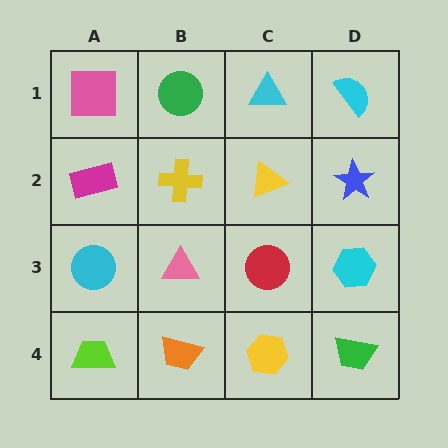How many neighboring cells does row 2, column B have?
4.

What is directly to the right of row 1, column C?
A cyan semicircle.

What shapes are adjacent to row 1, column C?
A yellow triangle (row 2, column C), a green circle (row 1, column B), a cyan semicircle (row 1, column D).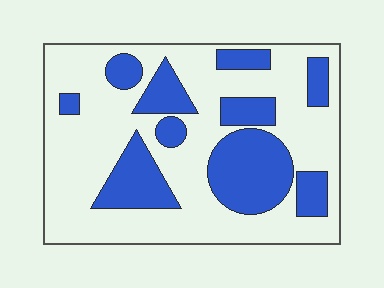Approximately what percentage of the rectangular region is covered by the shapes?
Approximately 30%.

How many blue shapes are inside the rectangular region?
10.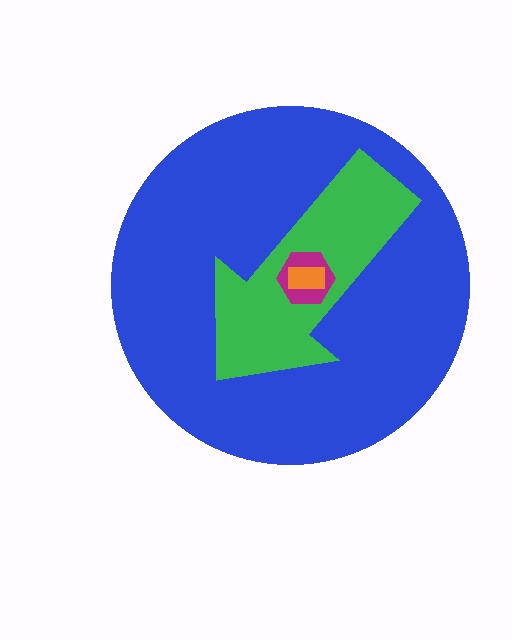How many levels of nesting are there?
4.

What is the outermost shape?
The blue circle.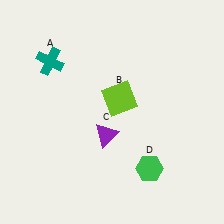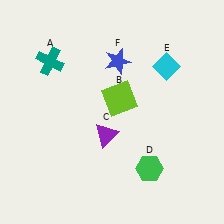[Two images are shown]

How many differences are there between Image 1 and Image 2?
There are 2 differences between the two images.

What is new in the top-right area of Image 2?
A cyan diamond (E) was added in the top-right area of Image 2.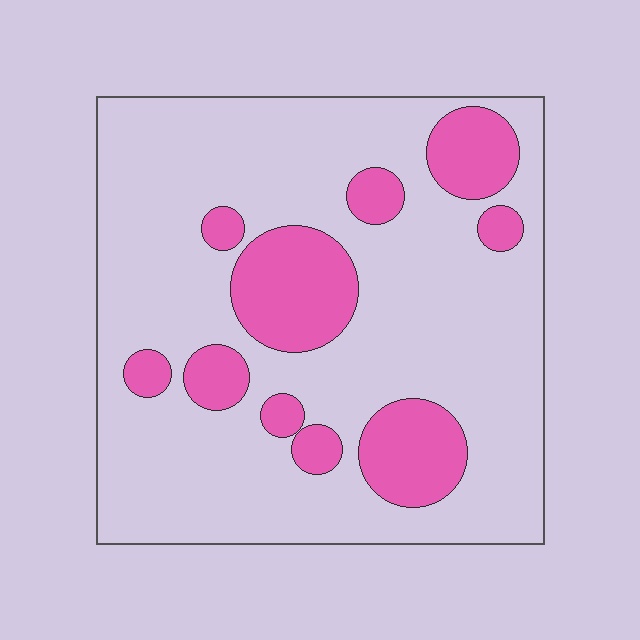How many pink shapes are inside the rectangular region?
10.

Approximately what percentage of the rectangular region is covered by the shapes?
Approximately 20%.